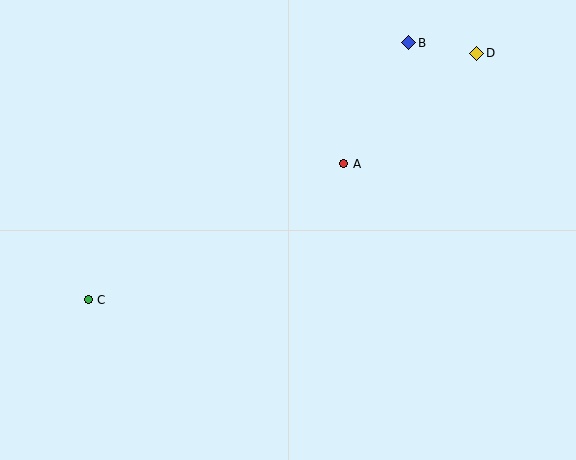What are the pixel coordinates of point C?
Point C is at (88, 300).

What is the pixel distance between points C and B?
The distance between C and B is 411 pixels.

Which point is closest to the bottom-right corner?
Point A is closest to the bottom-right corner.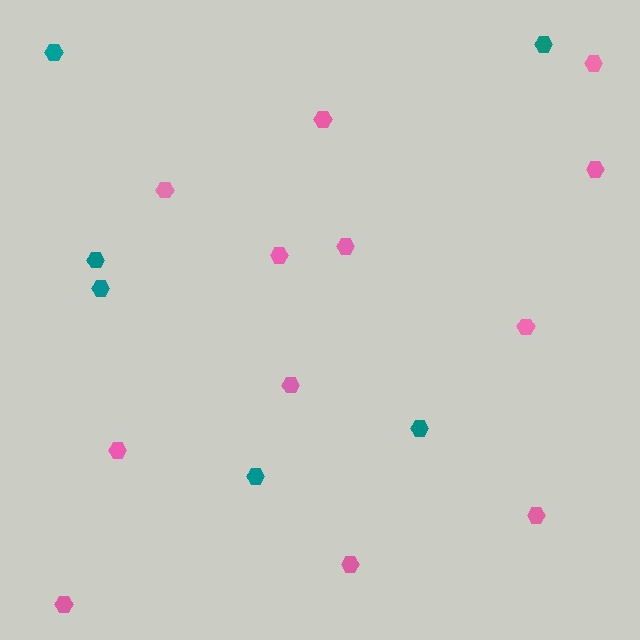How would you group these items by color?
There are 2 groups: one group of teal hexagons (6) and one group of pink hexagons (12).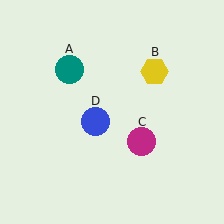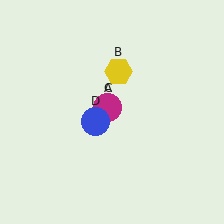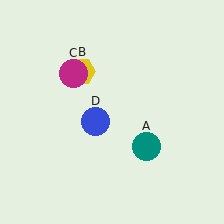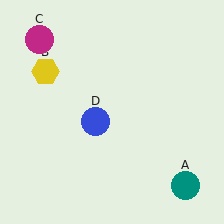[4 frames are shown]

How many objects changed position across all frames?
3 objects changed position: teal circle (object A), yellow hexagon (object B), magenta circle (object C).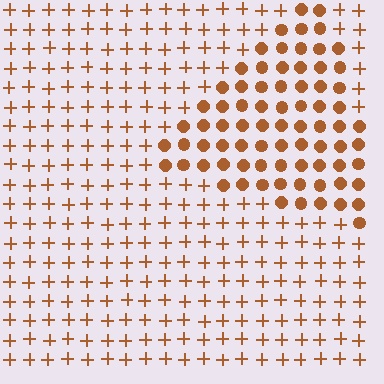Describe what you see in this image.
The image is filled with small brown elements arranged in a uniform grid. A triangle-shaped region contains circles, while the surrounding area contains plus signs. The boundary is defined purely by the change in element shape.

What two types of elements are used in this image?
The image uses circles inside the triangle region and plus signs outside it.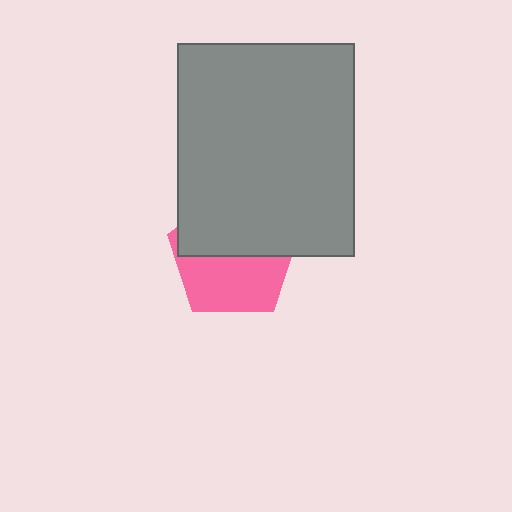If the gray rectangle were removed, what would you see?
You would see the complete pink pentagon.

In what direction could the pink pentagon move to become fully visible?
The pink pentagon could move down. That would shift it out from behind the gray rectangle entirely.